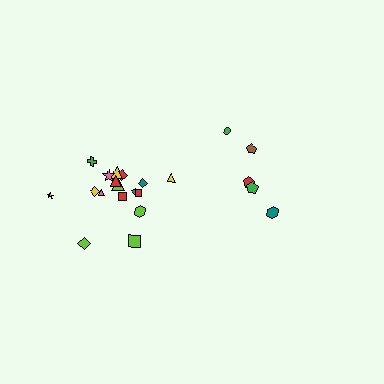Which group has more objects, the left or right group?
The left group.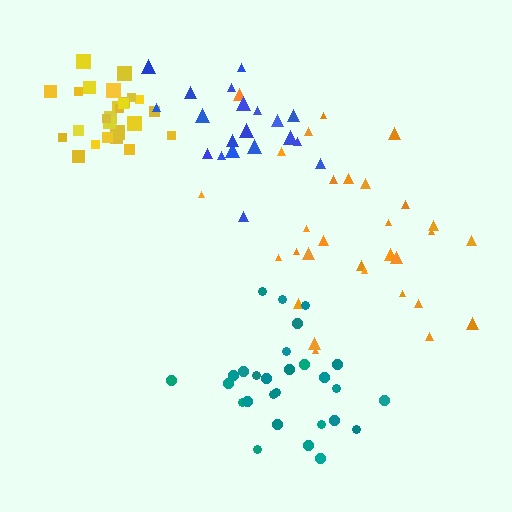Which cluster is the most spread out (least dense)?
Orange.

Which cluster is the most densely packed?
Yellow.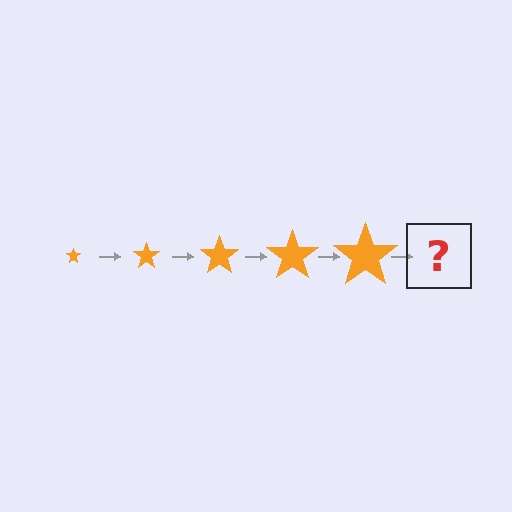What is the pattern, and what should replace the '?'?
The pattern is that the star gets progressively larger each step. The '?' should be an orange star, larger than the previous one.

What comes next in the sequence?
The next element should be an orange star, larger than the previous one.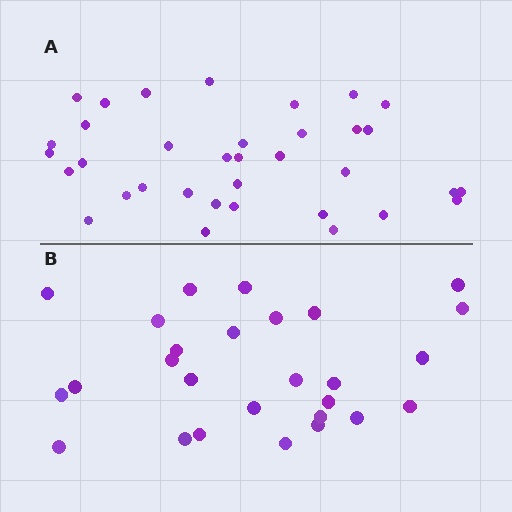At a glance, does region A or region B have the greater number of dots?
Region A (the top region) has more dots.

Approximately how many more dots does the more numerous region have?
Region A has roughly 8 or so more dots than region B.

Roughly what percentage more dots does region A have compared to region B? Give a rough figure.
About 30% more.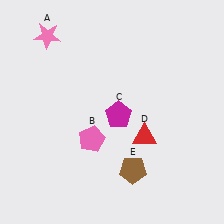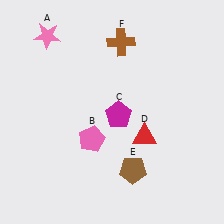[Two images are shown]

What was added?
A brown cross (F) was added in Image 2.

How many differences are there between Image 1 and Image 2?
There is 1 difference between the two images.